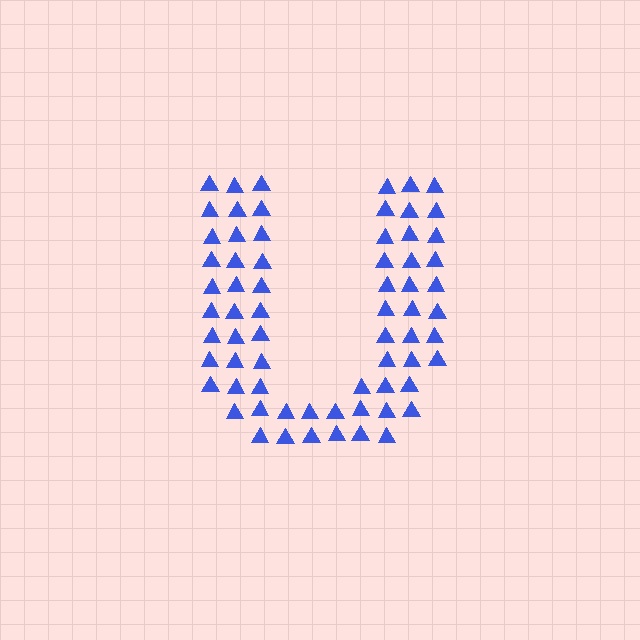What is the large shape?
The large shape is the letter U.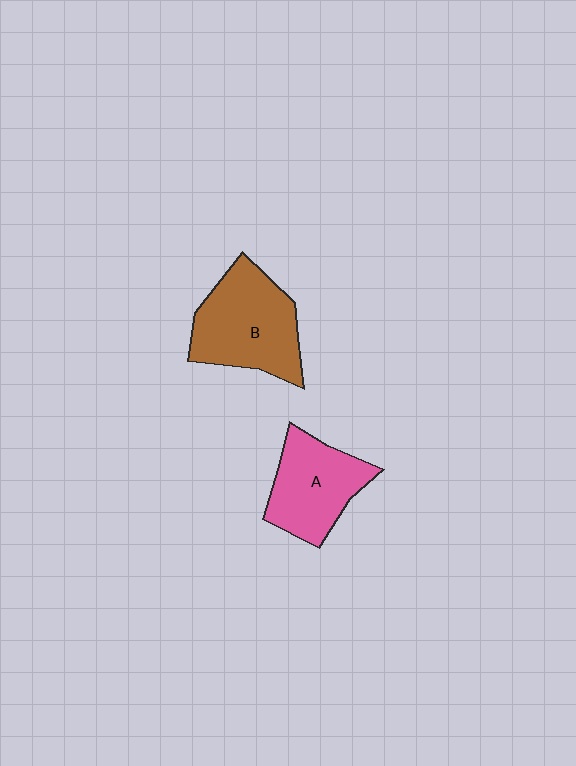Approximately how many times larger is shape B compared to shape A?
Approximately 1.2 times.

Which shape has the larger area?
Shape B (brown).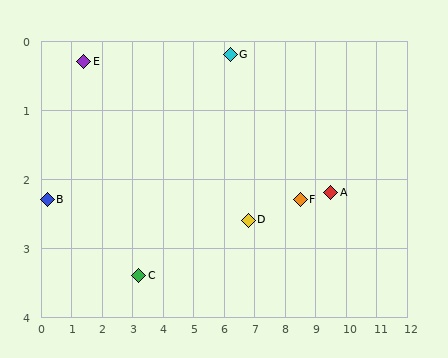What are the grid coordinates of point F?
Point F is at approximately (8.5, 2.3).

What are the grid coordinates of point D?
Point D is at approximately (6.8, 2.6).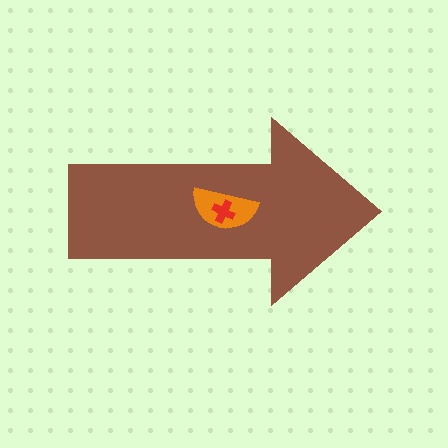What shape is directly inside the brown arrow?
The orange semicircle.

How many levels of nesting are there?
3.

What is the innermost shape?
The red cross.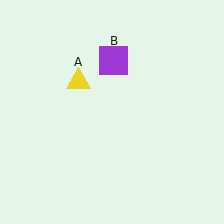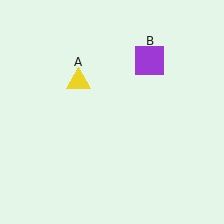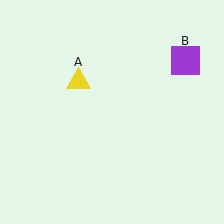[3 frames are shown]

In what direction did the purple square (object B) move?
The purple square (object B) moved right.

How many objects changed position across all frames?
1 object changed position: purple square (object B).